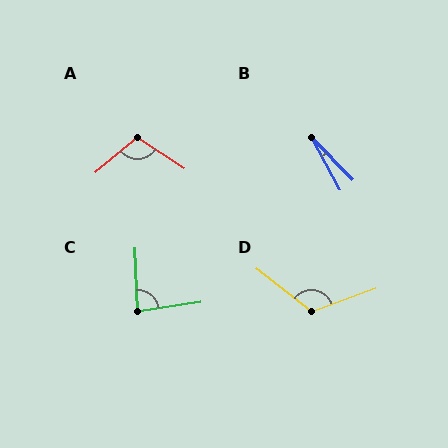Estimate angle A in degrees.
Approximately 107 degrees.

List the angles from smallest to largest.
B (15°), C (84°), A (107°), D (122°).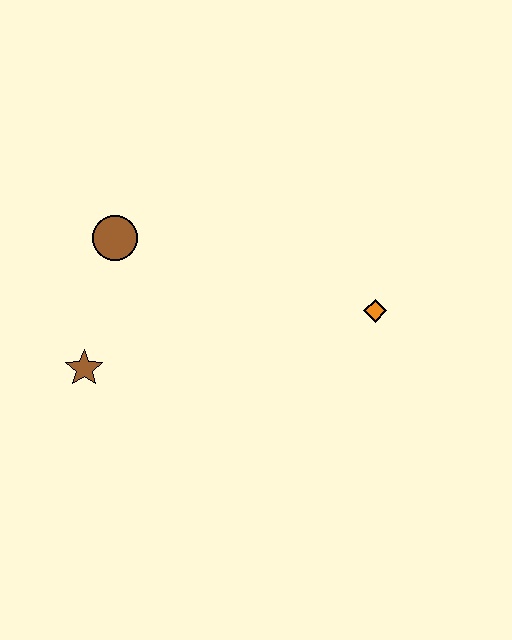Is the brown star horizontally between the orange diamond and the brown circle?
No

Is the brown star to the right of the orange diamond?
No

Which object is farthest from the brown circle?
The orange diamond is farthest from the brown circle.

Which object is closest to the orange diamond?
The brown circle is closest to the orange diamond.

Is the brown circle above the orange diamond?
Yes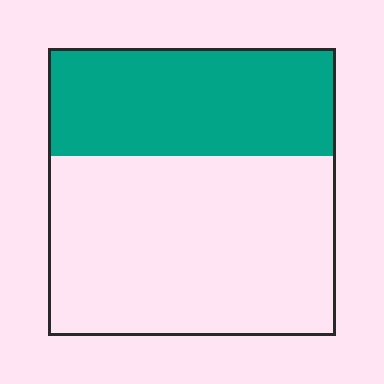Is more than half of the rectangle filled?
No.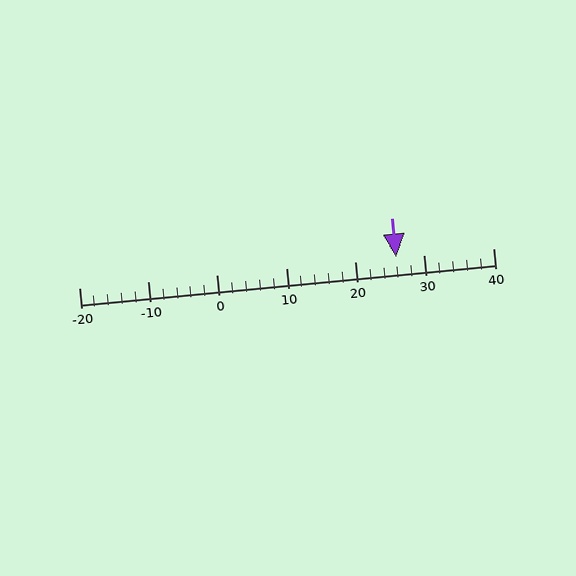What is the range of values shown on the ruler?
The ruler shows values from -20 to 40.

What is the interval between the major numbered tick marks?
The major tick marks are spaced 10 units apart.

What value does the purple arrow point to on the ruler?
The purple arrow points to approximately 26.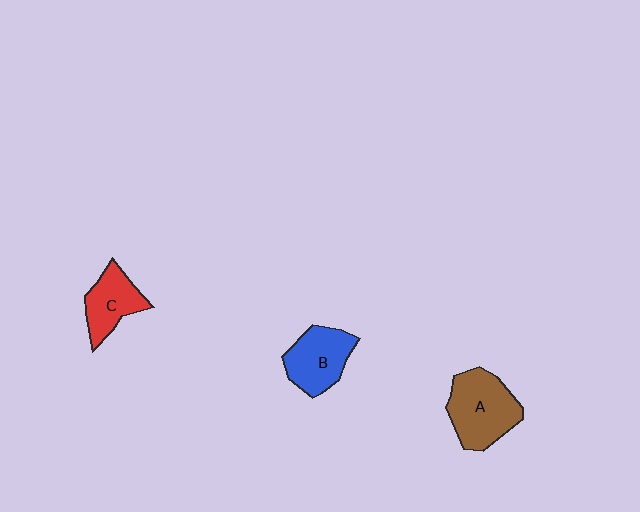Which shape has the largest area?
Shape A (brown).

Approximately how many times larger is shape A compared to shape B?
Approximately 1.2 times.